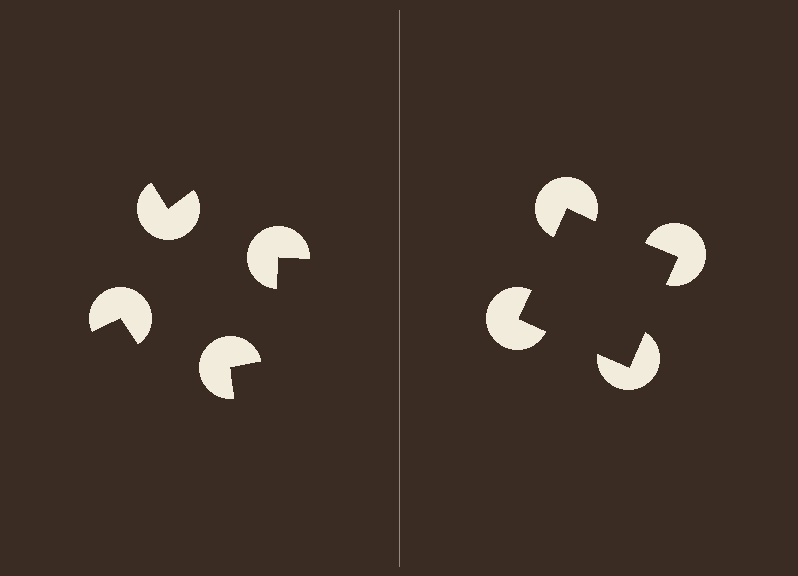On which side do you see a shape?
An illusory square appears on the right side. On the left side the wedge cuts are rotated, so no coherent shape forms.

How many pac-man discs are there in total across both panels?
8 — 4 on each side.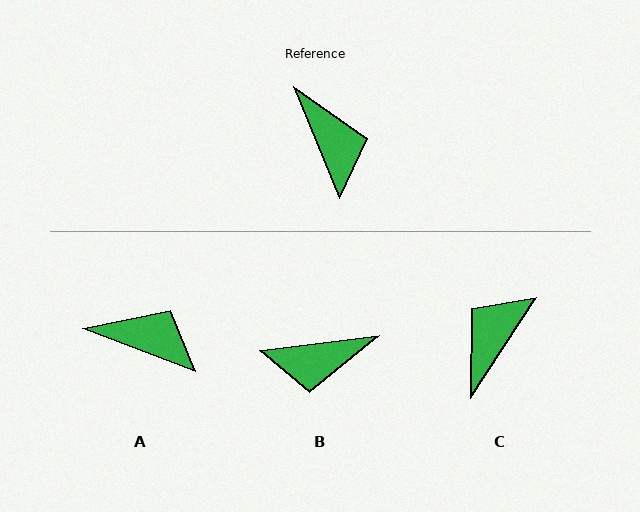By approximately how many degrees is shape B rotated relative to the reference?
Approximately 105 degrees clockwise.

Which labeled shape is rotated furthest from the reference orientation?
C, about 124 degrees away.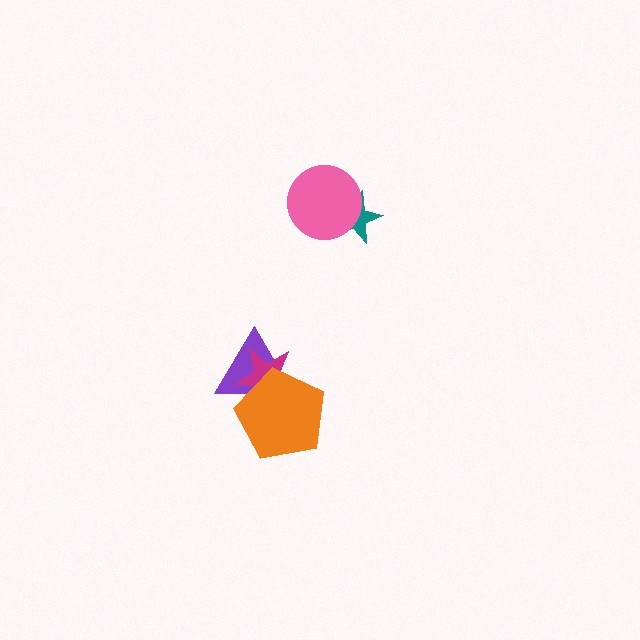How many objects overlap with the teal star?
1 object overlaps with the teal star.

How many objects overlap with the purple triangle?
2 objects overlap with the purple triangle.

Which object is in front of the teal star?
The pink circle is in front of the teal star.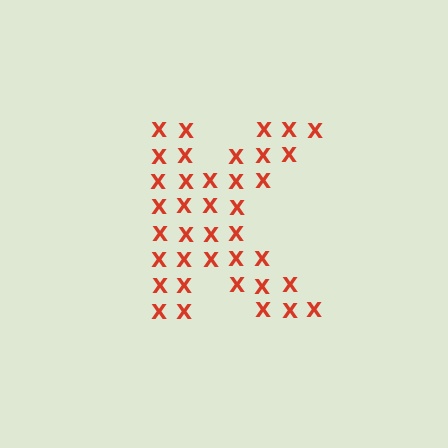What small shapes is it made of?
It is made of small letter X's.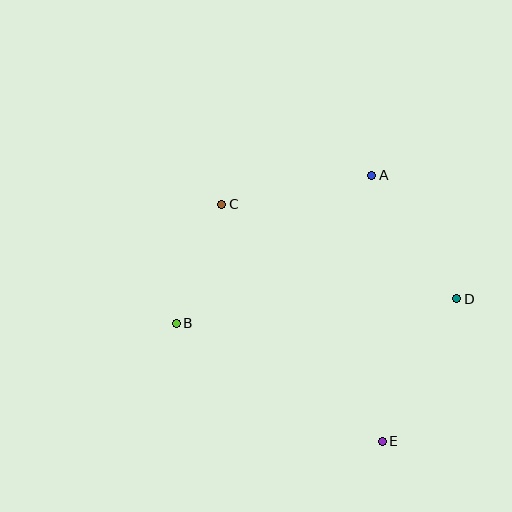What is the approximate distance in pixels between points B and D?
The distance between B and D is approximately 281 pixels.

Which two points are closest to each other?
Points B and C are closest to each other.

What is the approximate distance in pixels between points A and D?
The distance between A and D is approximately 150 pixels.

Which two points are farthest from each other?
Points C and E are farthest from each other.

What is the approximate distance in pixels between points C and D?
The distance between C and D is approximately 253 pixels.